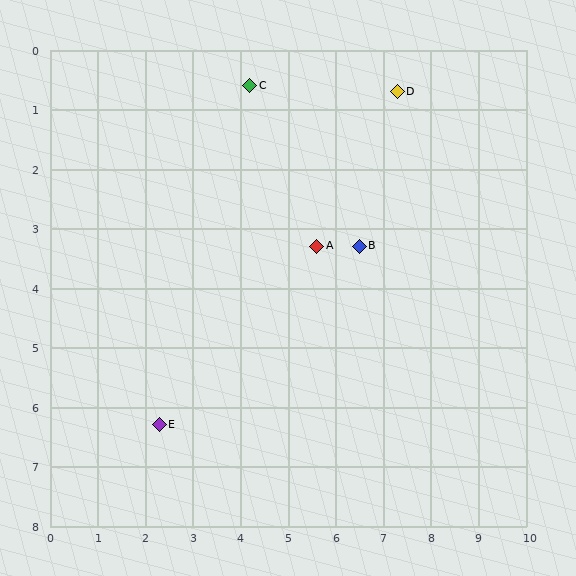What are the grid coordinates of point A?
Point A is at approximately (5.6, 3.3).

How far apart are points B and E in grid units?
Points B and E are about 5.2 grid units apart.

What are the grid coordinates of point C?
Point C is at approximately (4.2, 0.6).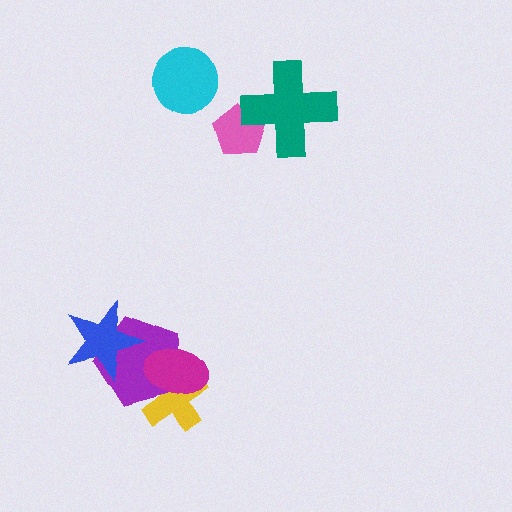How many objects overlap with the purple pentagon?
3 objects overlap with the purple pentagon.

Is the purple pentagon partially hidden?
Yes, it is partially covered by another shape.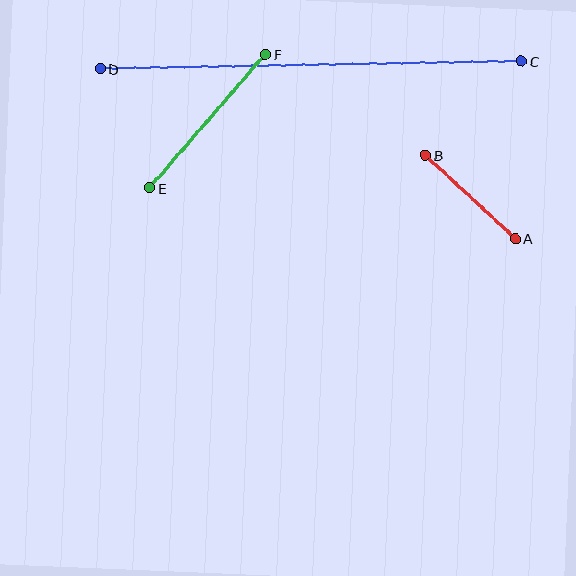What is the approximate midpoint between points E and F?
The midpoint is at approximately (208, 121) pixels.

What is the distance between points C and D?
The distance is approximately 421 pixels.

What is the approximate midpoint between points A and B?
The midpoint is at approximately (470, 197) pixels.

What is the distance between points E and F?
The distance is approximately 177 pixels.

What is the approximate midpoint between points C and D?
The midpoint is at approximately (311, 65) pixels.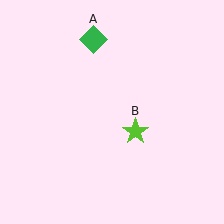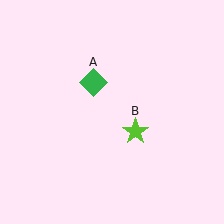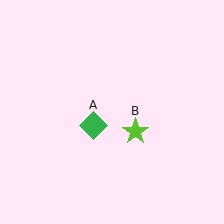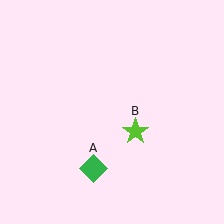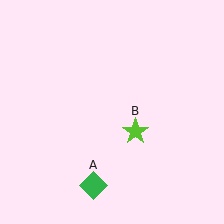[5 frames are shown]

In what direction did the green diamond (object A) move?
The green diamond (object A) moved down.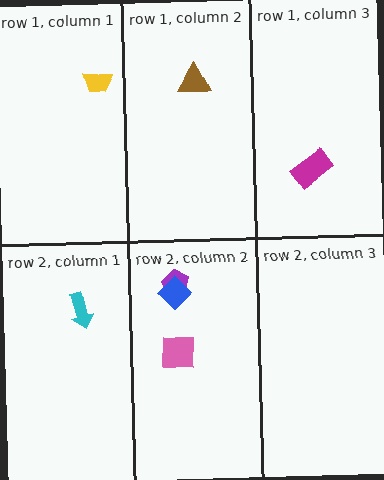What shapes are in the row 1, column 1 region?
The yellow trapezoid.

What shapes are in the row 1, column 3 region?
The magenta rectangle.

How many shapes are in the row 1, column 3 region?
1.